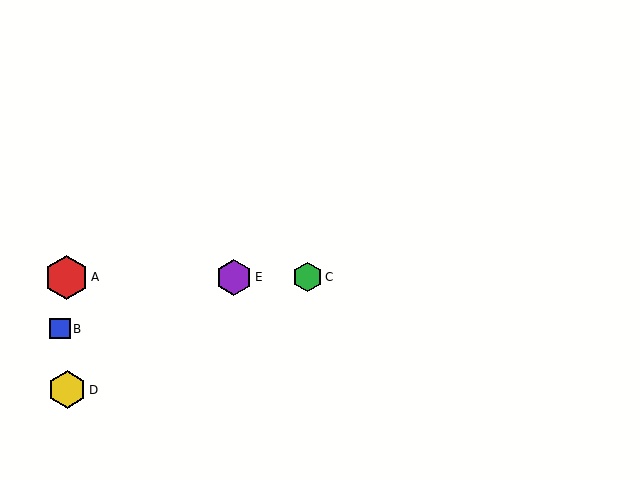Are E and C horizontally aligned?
Yes, both are at y≈277.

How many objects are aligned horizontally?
3 objects (A, C, E) are aligned horizontally.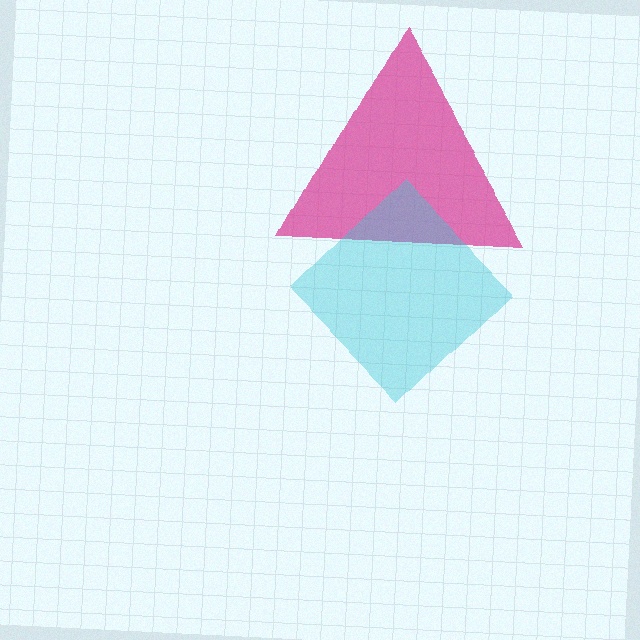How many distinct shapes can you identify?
There are 2 distinct shapes: a magenta triangle, a cyan diamond.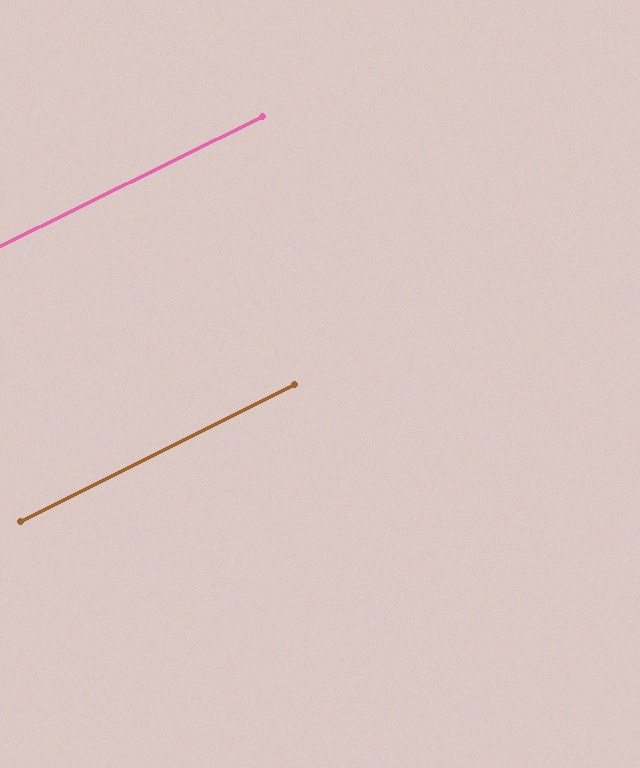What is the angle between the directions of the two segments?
Approximately 0 degrees.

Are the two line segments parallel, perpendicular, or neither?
Parallel — their directions differ by only 0.5°.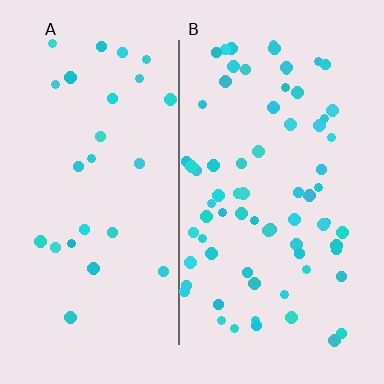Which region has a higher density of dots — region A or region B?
B (the right).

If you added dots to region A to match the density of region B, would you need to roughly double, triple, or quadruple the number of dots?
Approximately triple.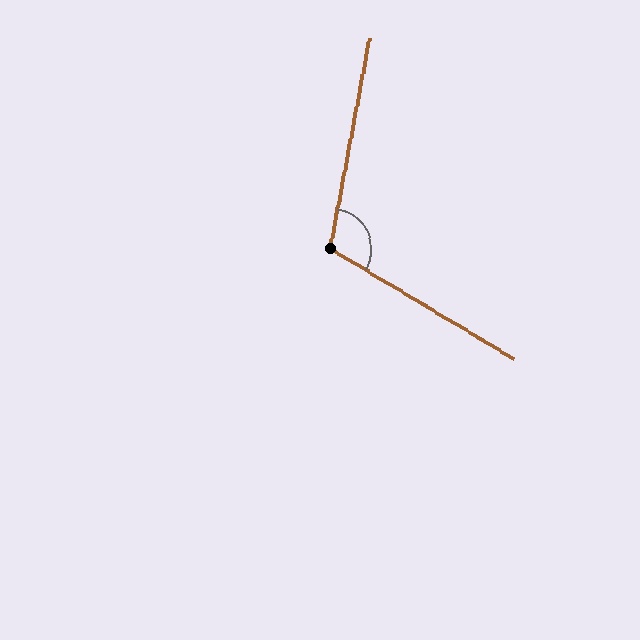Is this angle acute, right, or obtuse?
It is obtuse.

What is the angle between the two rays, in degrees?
Approximately 110 degrees.